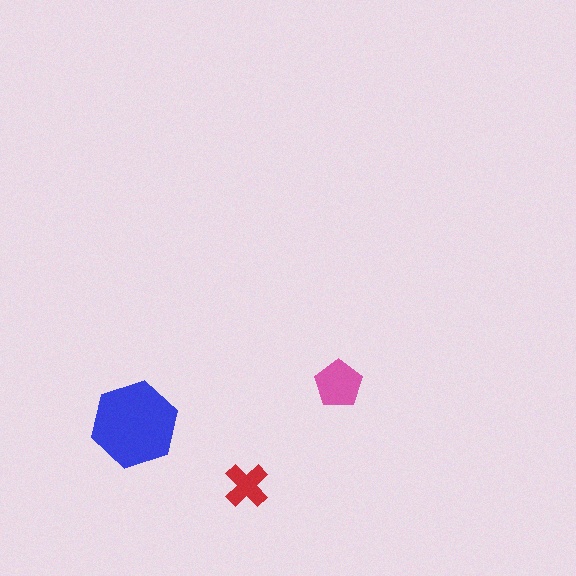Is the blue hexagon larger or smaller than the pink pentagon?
Larger.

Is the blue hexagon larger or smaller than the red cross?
Larger.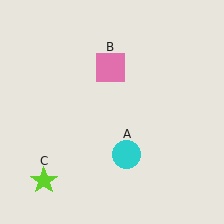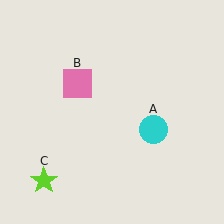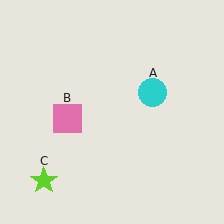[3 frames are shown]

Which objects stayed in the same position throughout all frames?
Lime star (object C) remained stationary.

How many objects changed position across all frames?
2 objects changed position: cyan circle (object A), pink square (object B).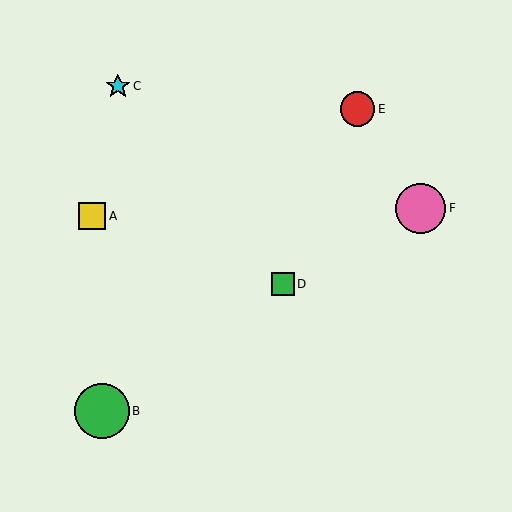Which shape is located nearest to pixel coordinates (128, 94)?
The cyan star (labeled C) at (118, 86) is nearest to that location.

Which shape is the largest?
The green circle (labeled B) is the largest.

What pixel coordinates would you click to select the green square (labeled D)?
Click at (283, 284) to select the green square D.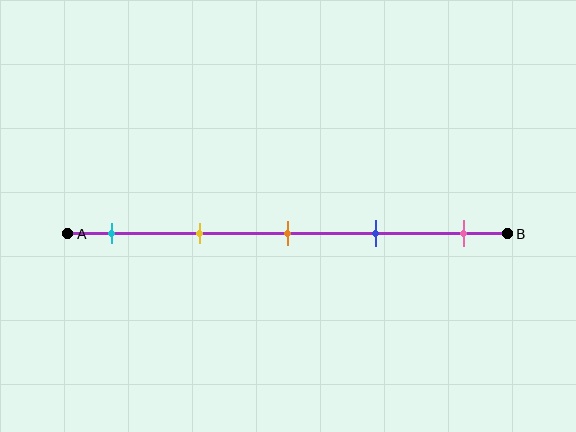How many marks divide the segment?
There are 5 marks dividing the segment.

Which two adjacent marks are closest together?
The orange and blue marks are the closest adjacent pair.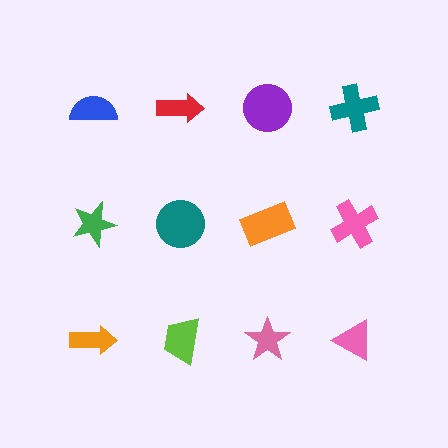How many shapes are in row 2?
4 shapes.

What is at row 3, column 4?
A pink triangle.